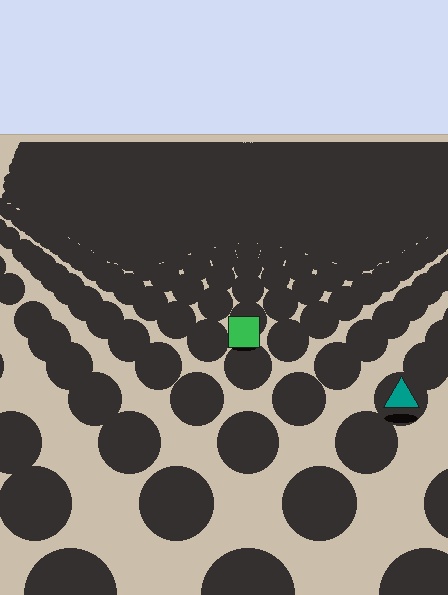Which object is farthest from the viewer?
The green square is farthest from the viewer. It appears smaller and the ground texture around it is denser.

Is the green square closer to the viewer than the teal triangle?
No. The teal triangle is closer — you can tell from the texture gradient: the ground texture is coarser near it.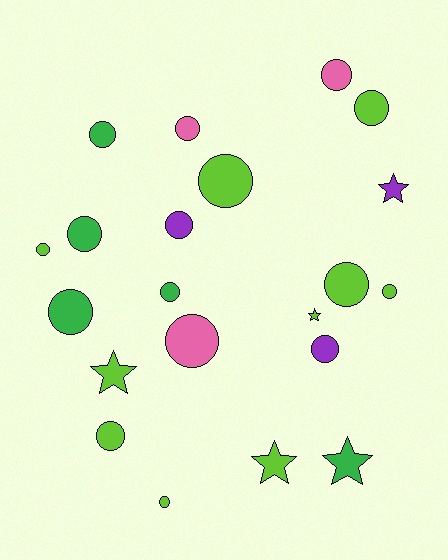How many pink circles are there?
There are 3 pink circles.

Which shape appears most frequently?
Circle, with 16 objects.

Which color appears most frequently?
Lime, with 10 objects.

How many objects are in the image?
There are 21 objects.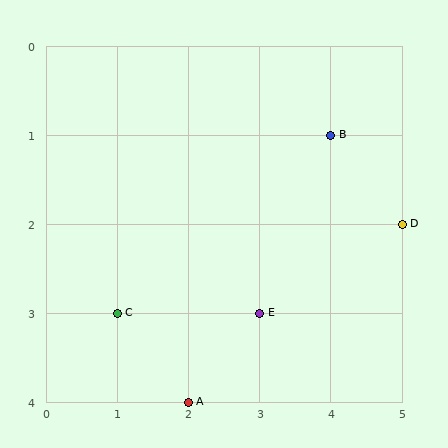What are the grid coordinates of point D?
Point D is at grid coordinates (5, 2).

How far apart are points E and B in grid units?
Points E and B are 1 column and 2 rows apart (about 2.2 grid units diagonally).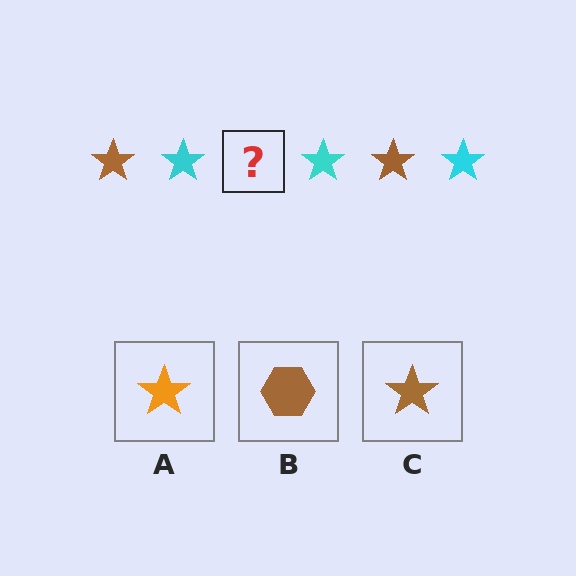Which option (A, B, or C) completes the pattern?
C.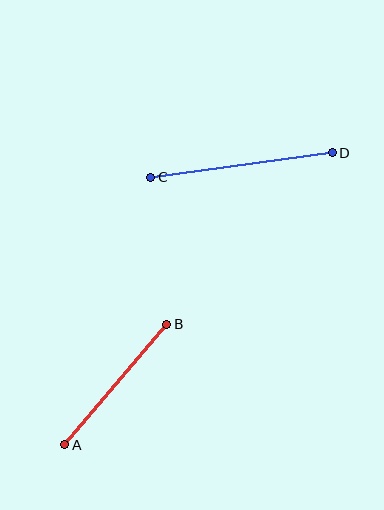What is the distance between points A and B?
The distance is approximately 158 pixels.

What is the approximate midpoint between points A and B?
The midpoint is at approximately (116, 385) pixels.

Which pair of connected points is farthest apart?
Points C and D are farthest apart.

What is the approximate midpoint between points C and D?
The midpoint is at approximately (241, 165) pixels.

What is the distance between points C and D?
The distance is approximately 183 pixels.